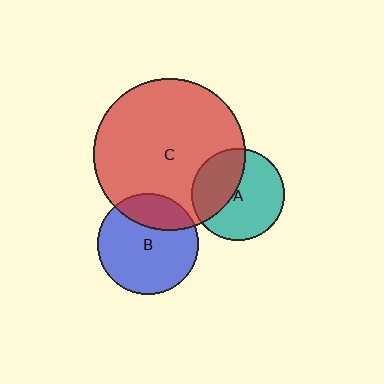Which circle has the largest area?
Circle C (red).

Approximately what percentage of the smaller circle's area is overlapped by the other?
Approximately 40%.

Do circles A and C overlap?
Yes.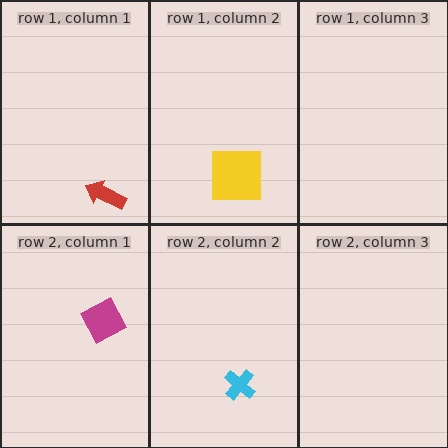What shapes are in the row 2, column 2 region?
The cyan cross.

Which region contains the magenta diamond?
The row 2, column 1 region.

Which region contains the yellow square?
The row 1, column 2 region.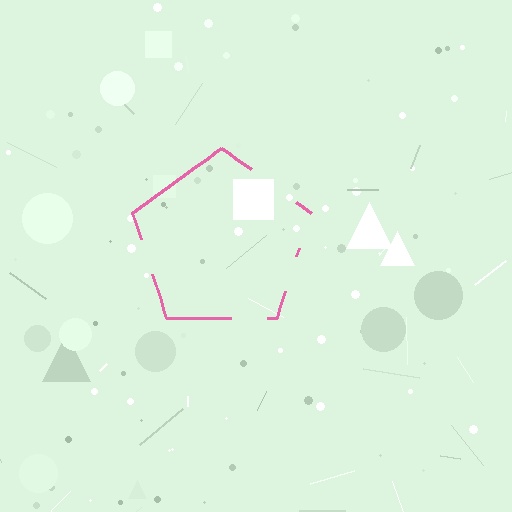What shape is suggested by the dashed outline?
The dashed outline suggests a pentagon.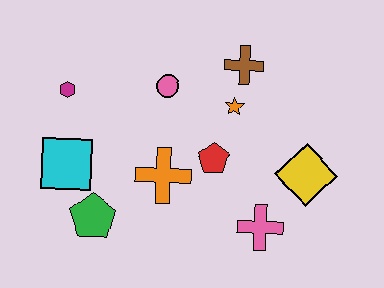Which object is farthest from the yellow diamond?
The magenta hexagon is farthest from the yellow diamond.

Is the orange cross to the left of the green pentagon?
No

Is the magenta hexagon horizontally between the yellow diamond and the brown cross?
No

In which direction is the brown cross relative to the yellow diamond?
The brown cross is above the yellow diamond.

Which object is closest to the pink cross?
The yellow diamond is closest to the pink cross.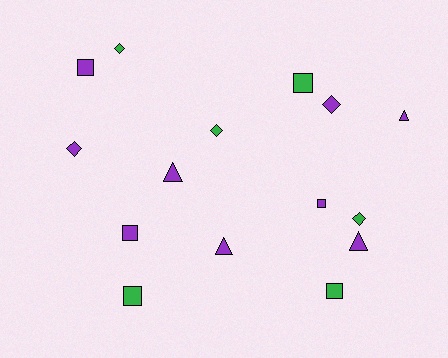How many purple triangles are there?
There are 4 purple triangles.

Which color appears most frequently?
Purple, with 9 objects.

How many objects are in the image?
There are 15 objects.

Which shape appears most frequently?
Square, with 6 objects.